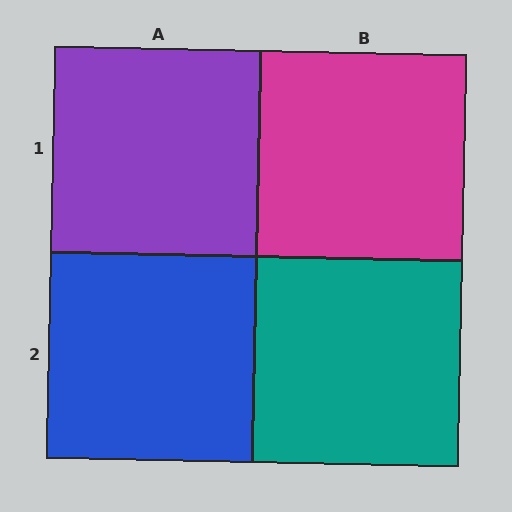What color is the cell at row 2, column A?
Blue.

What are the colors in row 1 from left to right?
Purple, magenta.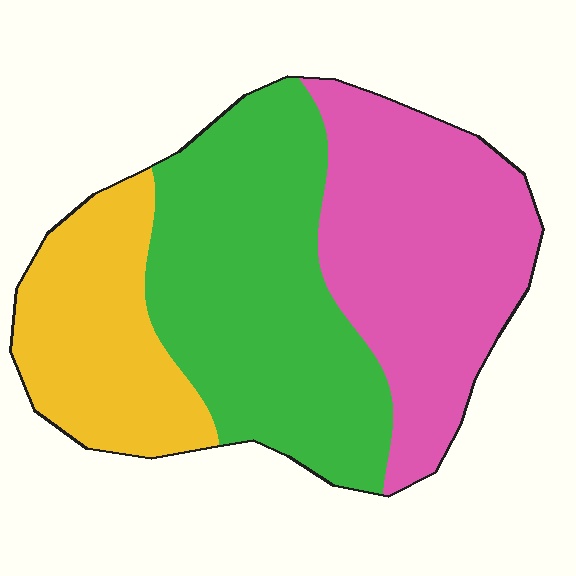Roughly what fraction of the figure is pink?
Pink covers roughly 35% of the figure.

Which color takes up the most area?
Green, at roughly 40%.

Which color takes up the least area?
Yellow, at roughly 25%.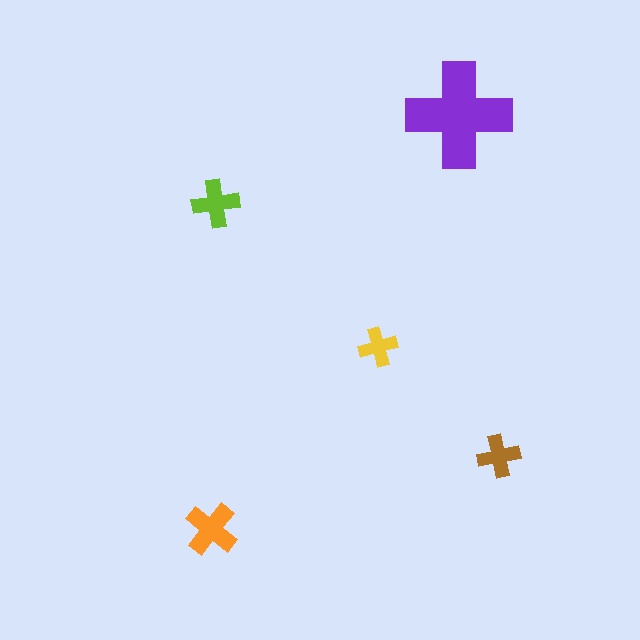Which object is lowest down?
The orange cross is bottommost.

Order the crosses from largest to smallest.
the purple one, the orange one, the lime one, the brown one, the yellow one.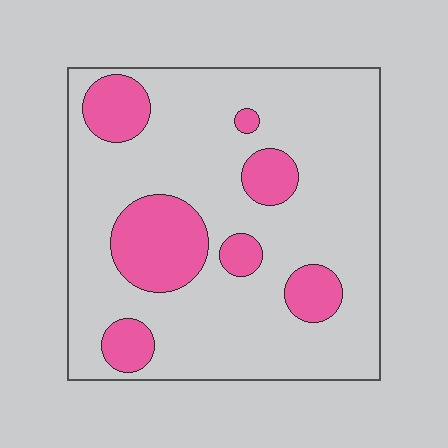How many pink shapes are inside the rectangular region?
7.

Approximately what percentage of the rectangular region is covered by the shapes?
Approximately 20%.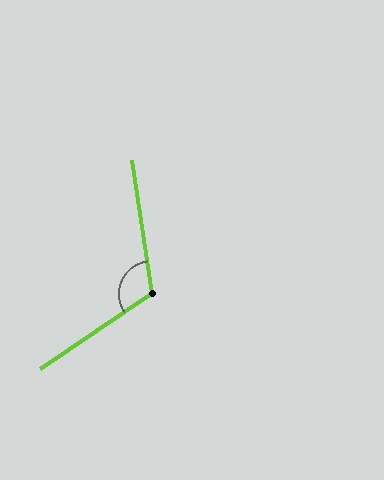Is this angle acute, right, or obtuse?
It is obtuse.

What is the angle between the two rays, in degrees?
Approximately 115 degrees.